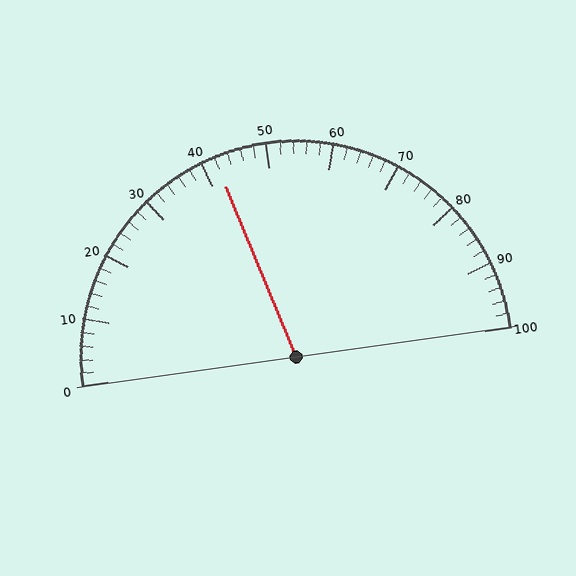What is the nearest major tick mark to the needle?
The nearest major tick mark is 40.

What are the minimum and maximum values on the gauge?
The gauge ranges from 0 to 100.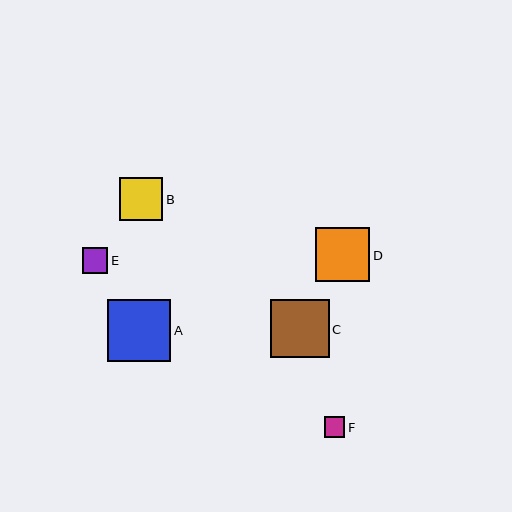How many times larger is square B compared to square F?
Square B is approximately 2.1 times the size of square F.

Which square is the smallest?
Square F is the smallest with a size of approximately 20 pixels.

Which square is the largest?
Square A is the largest with a size of approximately 63 pixels.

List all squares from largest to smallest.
From largest to smallest: A, C, D, B, E, F.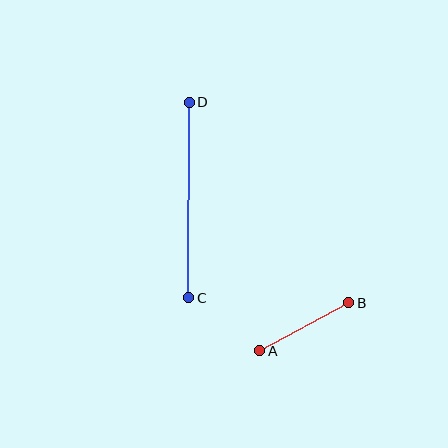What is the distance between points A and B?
The distance is approximately 101 pixels.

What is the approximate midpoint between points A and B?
The midpoint is at approximately (304, 327) pixels.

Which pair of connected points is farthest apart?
Points C and D are farthest apart.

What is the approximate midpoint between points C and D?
The midpoint is at approximately (189, 200) pixels.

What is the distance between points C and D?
The distance is approximately 195 pixels.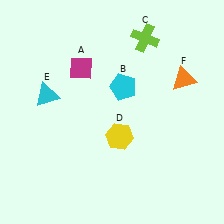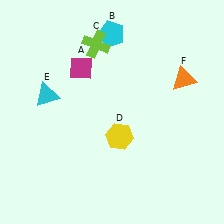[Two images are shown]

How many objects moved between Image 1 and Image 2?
2 objects moved between the two images.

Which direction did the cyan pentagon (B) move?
The cyan pentagon (B) moved up.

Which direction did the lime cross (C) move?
The lime cross (C) moved left.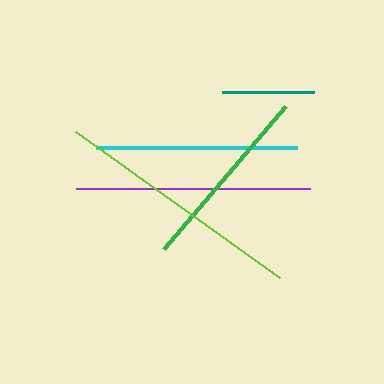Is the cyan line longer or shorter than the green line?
The cyan line is longer than the green line.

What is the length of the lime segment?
The lime segment is approximately 250 pixels long.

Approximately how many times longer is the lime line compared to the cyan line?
The lime line is approximately 1.2 times the length of the cyan line.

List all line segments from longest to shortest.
From longest to shortest: lime, purple, cyan, green, teal.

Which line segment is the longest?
The lime line is the longest at approximately 250 pixels.